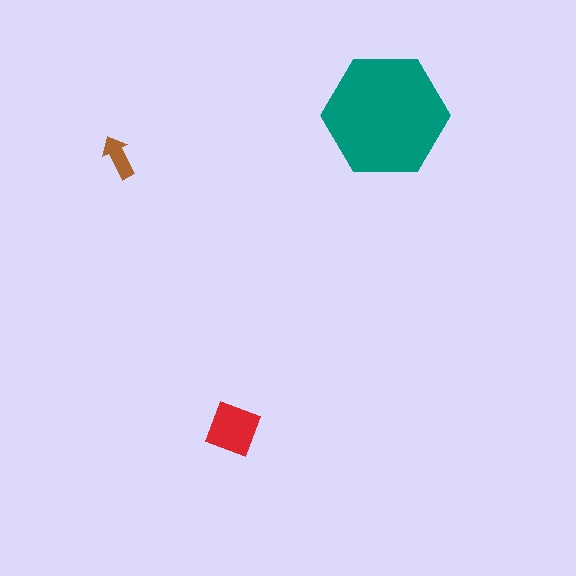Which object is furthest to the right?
The teal hexagon is rightmost.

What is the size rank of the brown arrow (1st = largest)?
3rd.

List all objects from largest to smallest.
The teal hexagon, the red diamond, the brown arrow.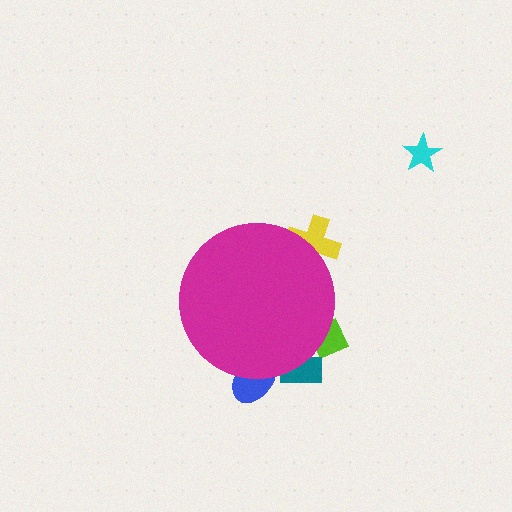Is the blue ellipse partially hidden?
Yes, the blue ellipse is partially hidden behind the magenta circle.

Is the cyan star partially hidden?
No, the cyan star is fully visible.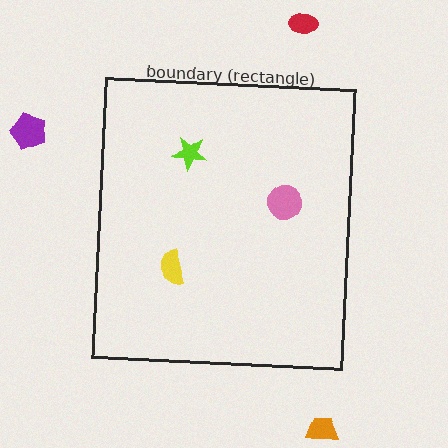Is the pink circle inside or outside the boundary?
Inside.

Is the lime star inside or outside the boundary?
Inside.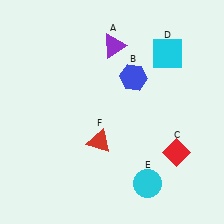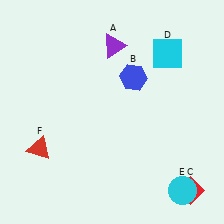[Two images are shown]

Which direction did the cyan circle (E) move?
The cyan circle (E) moved right.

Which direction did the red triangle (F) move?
The red triangle (F) moved left.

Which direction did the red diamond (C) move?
The red diamond (C) moved down.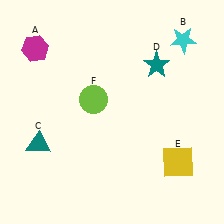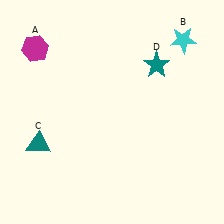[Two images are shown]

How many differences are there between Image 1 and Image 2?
There are 2 differences between the two images.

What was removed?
The lime circle (F), the yellow square (E) were removed in Image 2.